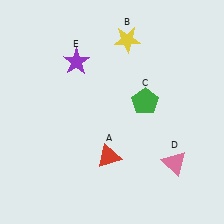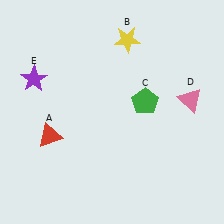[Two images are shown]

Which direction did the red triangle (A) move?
The red triangle (A) moved left.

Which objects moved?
The objects that moved are: the red triangle (A), the pink triangle (D), the purple star (E).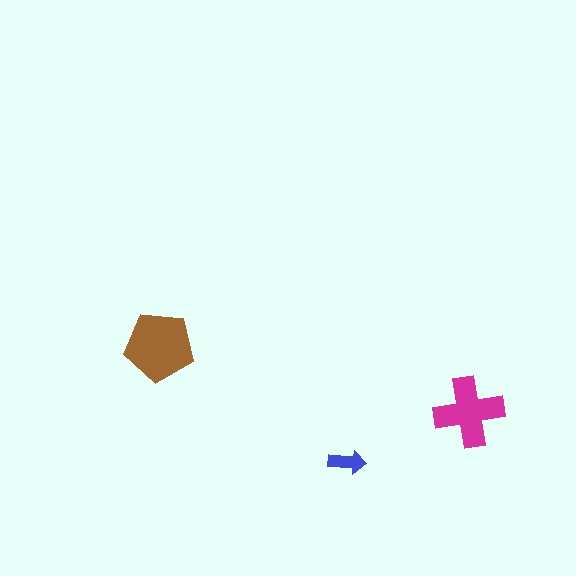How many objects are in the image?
There are 3 objects in the image.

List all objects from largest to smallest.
The brown pentagon, the magenta cross, the blue arrow.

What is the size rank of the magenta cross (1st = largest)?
2nd.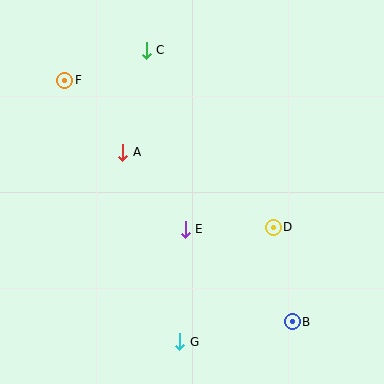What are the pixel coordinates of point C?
Point C is at (146, 50).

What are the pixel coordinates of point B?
Point B is at (292, 322).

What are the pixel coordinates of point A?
Point A is at (122, 152).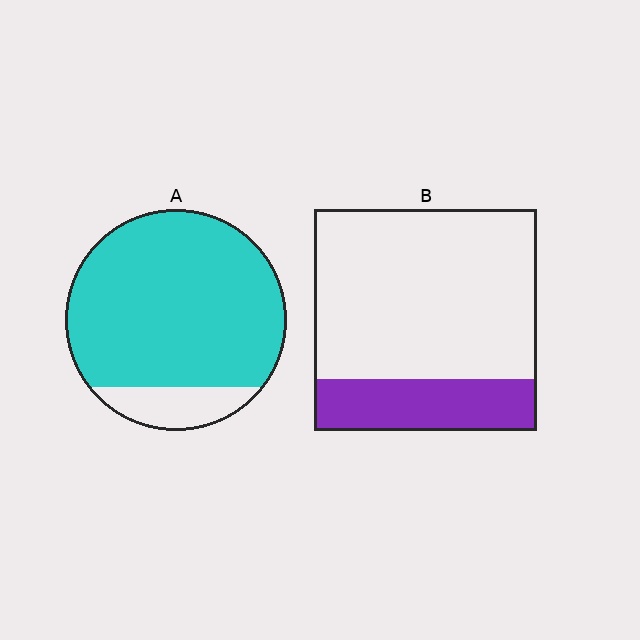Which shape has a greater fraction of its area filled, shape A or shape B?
Shape A.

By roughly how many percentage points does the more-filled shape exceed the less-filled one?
By roughly 65 percentage points (A over B).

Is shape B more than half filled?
No.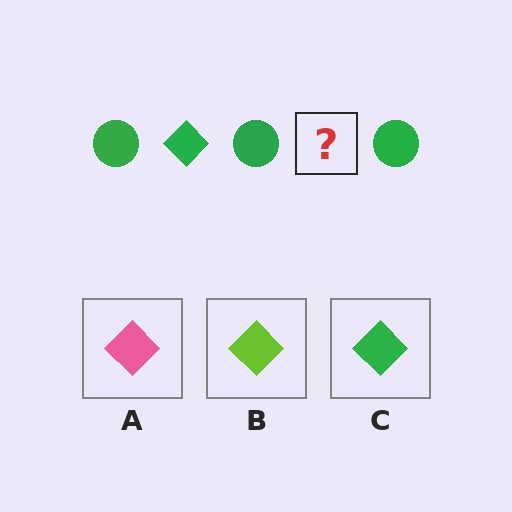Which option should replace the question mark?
Option C.